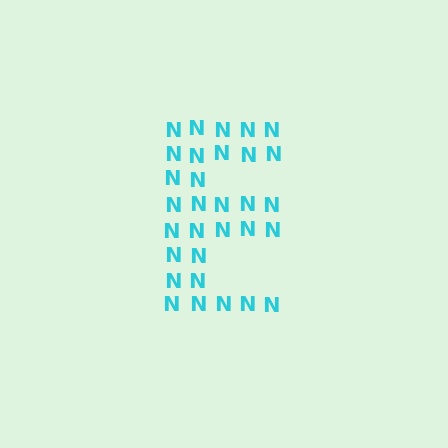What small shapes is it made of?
It is made of small letter N's.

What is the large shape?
The large shape is the letter E.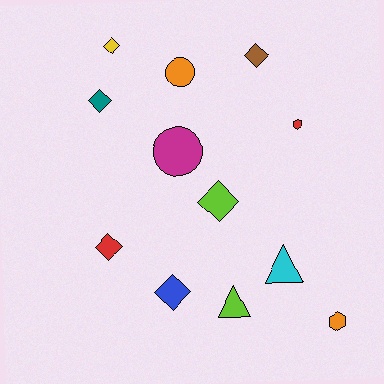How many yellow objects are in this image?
There is 1 yellow object.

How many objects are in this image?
There are 12 objects.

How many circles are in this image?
There are 2 circles.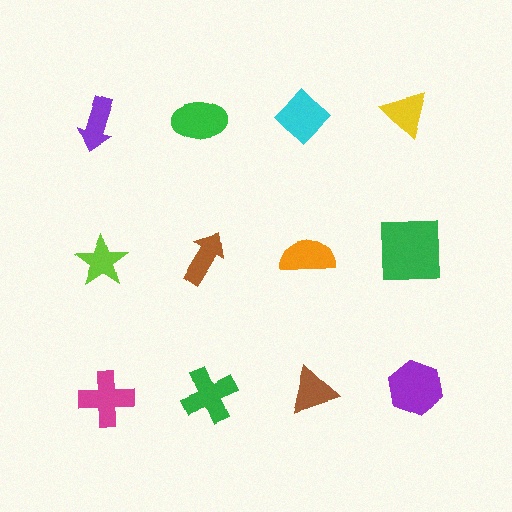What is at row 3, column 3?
A brown triangle.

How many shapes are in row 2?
4 shapes.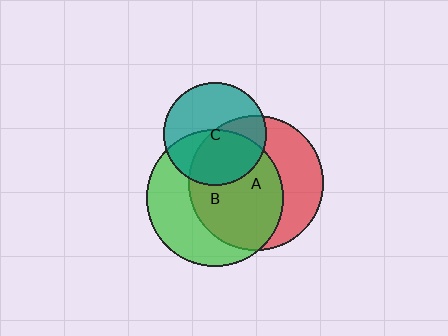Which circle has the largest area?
Circle B (green).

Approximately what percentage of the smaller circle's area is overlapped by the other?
Approximately 45%.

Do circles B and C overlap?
Yes.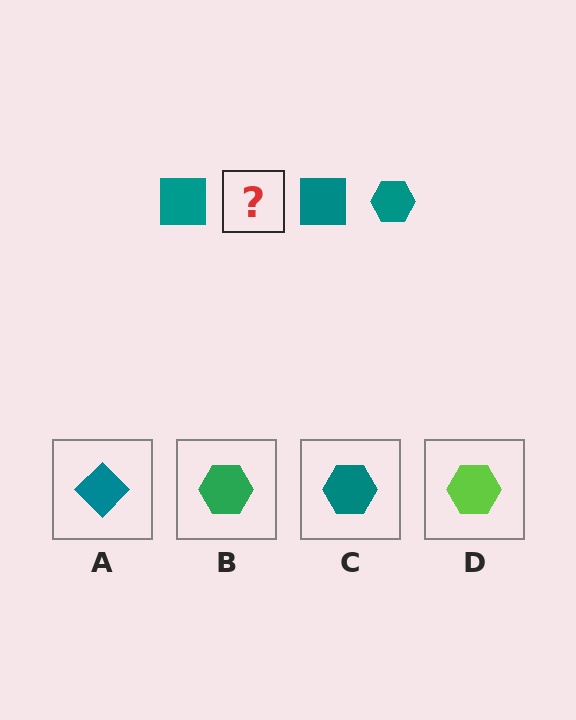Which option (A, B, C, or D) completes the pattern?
C.